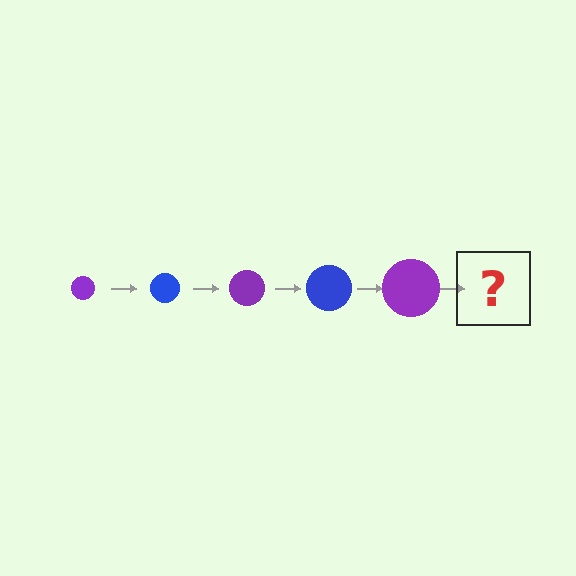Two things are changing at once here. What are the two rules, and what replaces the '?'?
The two rules are that the circle grows larger each step and the color cycles through purple and blue. The '?' should be a blue circle, larger than the previous one.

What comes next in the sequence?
The next element should be a blue circle, larger than the previous one.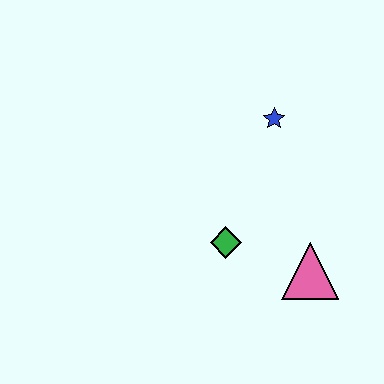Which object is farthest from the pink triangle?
The blue star is farthest from the pink triangle.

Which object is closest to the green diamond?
The pink triangle is closest to the green diamond.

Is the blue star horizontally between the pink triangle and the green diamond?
Yes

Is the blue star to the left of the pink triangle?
Yes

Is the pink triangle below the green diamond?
Yes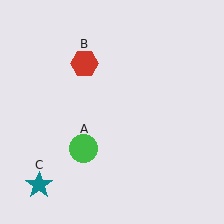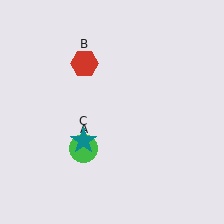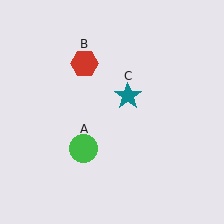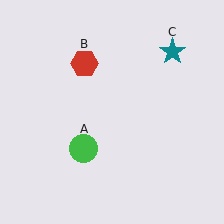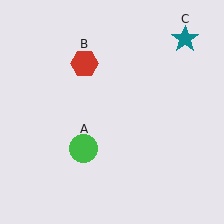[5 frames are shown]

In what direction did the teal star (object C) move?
The teal star (object C) moved up and to the right.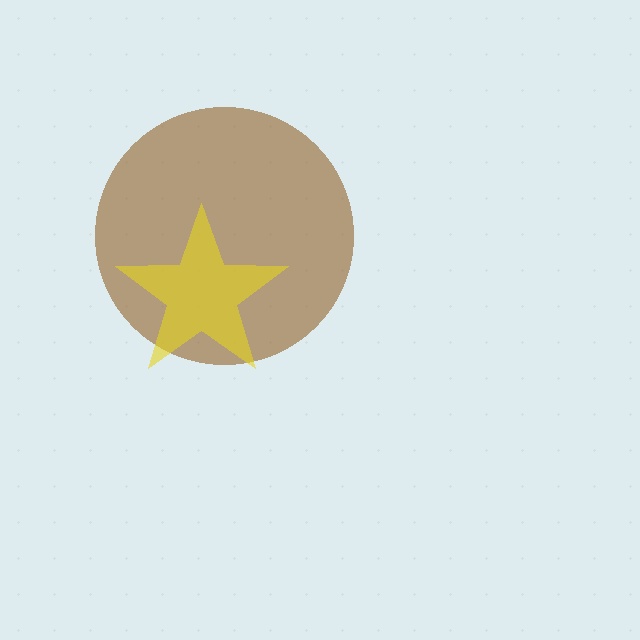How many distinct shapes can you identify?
There are 2 distinct shapes: a brown circle, a yellow star.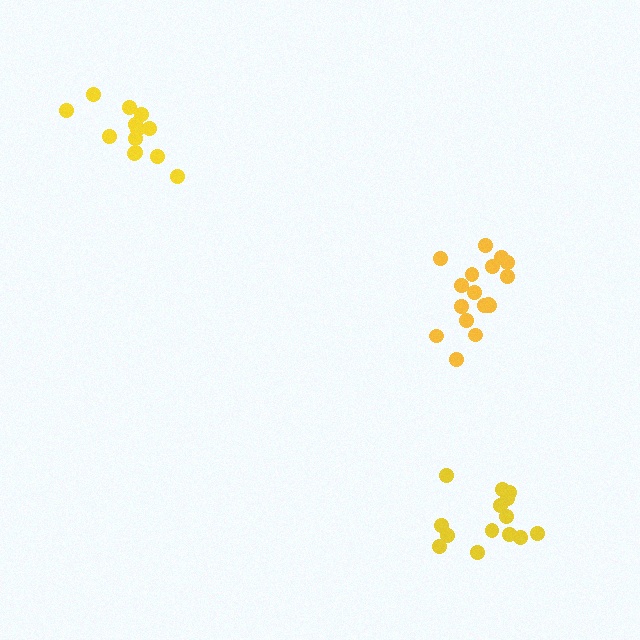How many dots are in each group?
Group 1: 17 dots, Group 2: 14 dots, Group 3: 13 dots (44 total).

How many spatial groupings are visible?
There are 3 spatial groupings.